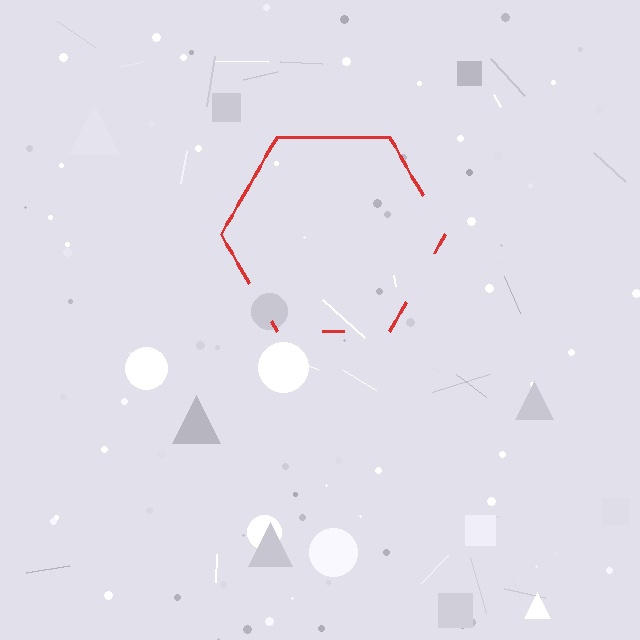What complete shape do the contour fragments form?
The contour fragments form a hexagon.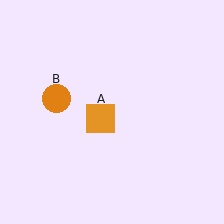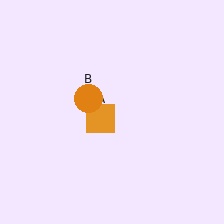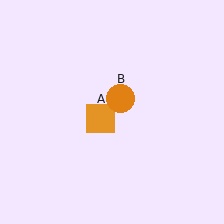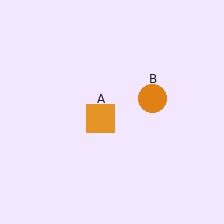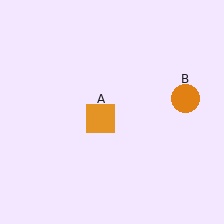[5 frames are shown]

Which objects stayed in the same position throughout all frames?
Orange square (object A) remained stationary.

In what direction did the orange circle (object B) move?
The orange circle (object B) moved right.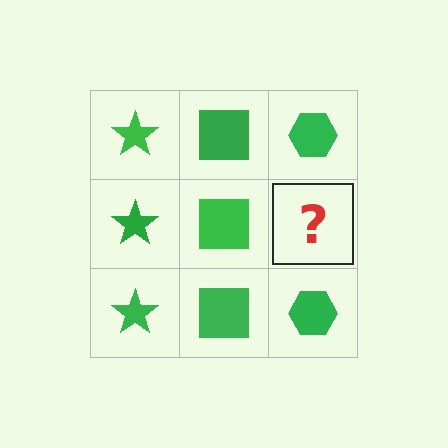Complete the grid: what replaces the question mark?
The question mark should be replaced with a green hexagon.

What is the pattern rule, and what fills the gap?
The rule is that each column has a consistent shape. The gap should be filled with a green hexagon.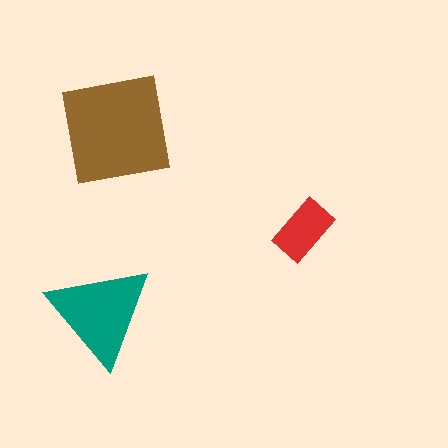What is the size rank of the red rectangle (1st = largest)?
3rd.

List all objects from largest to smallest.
The brown square, the teal triangle, the red rectangle.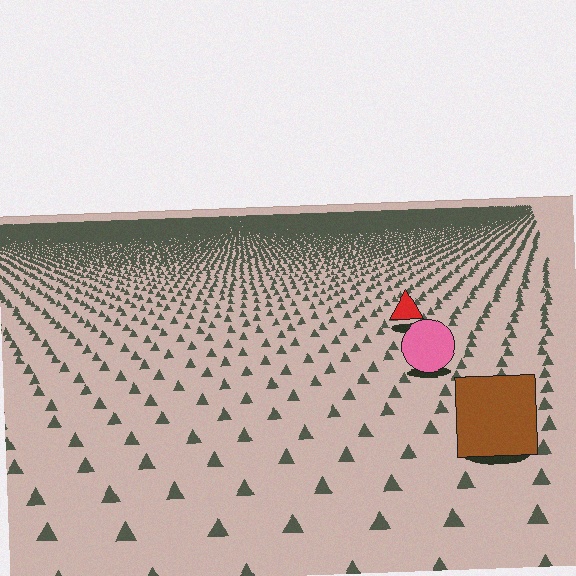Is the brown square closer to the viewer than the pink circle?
Yes. The brown square is closer — you can tell from the texture gradient: the ground texture is coarser near it.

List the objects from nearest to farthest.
From nearest to farthest: the brown square, the pink circle, the red triangle.